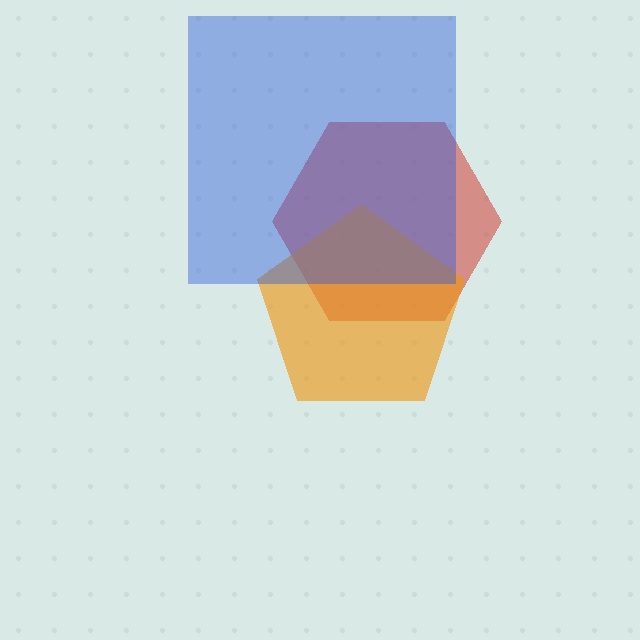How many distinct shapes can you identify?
There are 3 distinct shapes: a red hexagon, an orange pentagon, a blue square.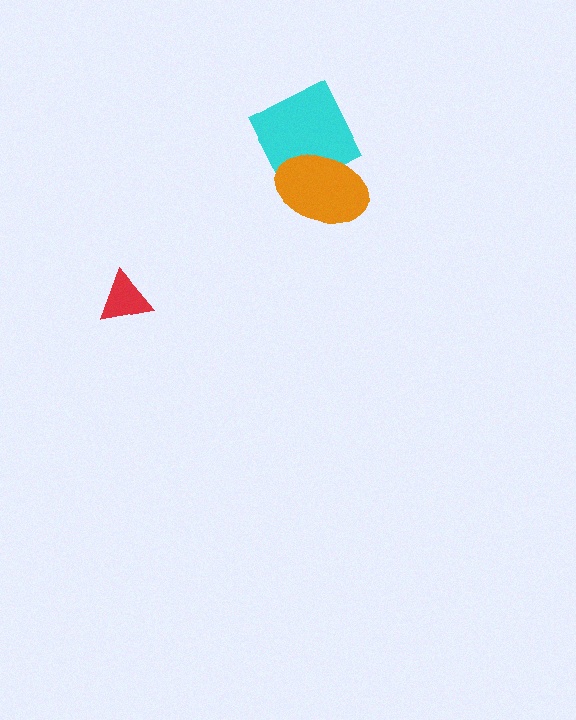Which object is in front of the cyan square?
The orange ellipse is in front of the cyan square.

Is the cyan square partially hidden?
Yes, it is partially covered by another shape.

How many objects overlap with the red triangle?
0 objects overlap with the red triangle.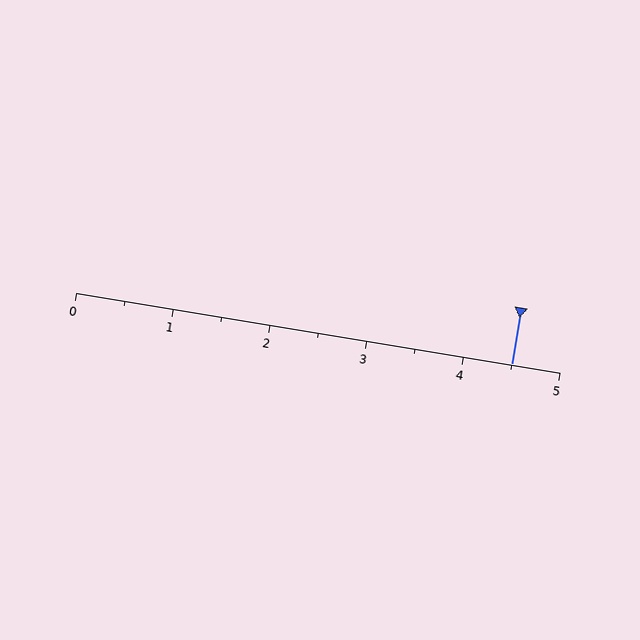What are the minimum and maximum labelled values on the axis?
The axis runs from 0 to 5.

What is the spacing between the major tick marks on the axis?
The major ticks are spaced 1 apart.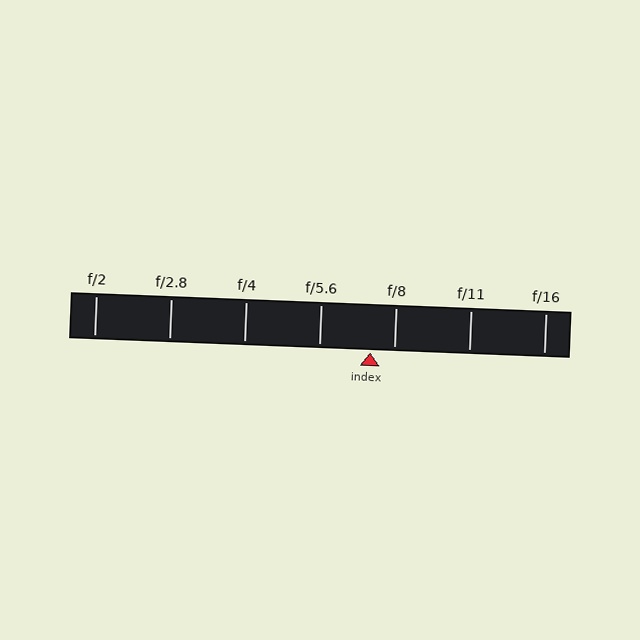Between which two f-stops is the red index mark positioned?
The index mark is between f/5.6 and f/8.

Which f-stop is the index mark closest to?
The index mark is closest to f/8.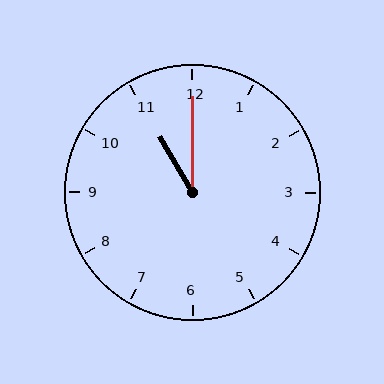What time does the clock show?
11:00.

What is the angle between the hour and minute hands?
Approximately 30 degrees.